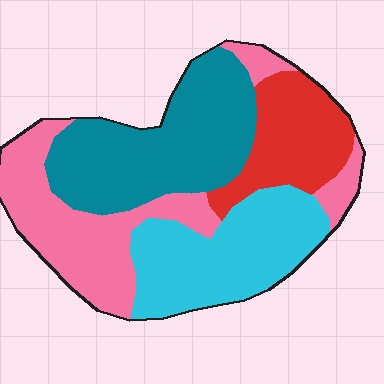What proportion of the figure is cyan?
Cyan takes up about one quarter (1/4) of the figure.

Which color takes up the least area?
Red, at roughly 15%.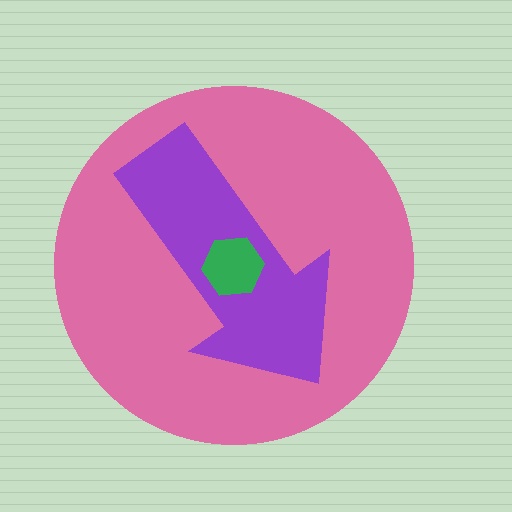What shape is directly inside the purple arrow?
The green hexagon.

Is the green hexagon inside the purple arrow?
Yes.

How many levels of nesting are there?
3.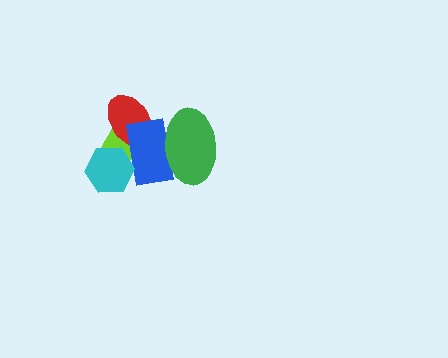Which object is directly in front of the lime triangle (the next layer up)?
The red ellipse is directly in front of the lime triangle.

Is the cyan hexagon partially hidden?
No, no other shape covers it.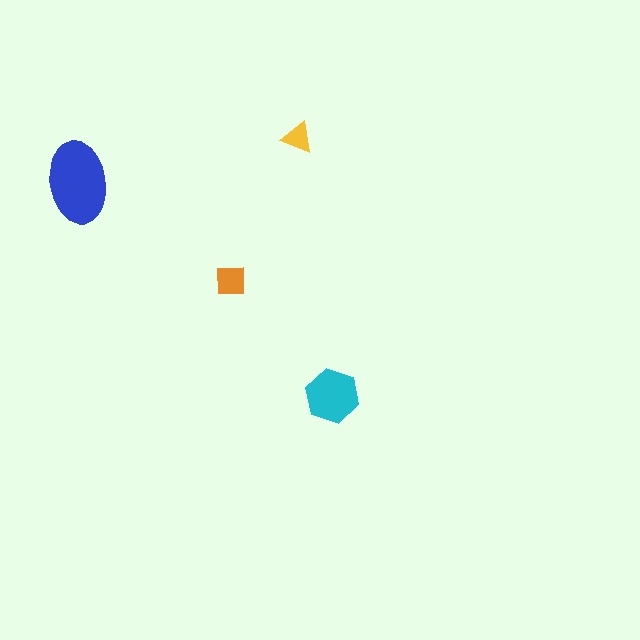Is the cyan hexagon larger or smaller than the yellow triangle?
Larger.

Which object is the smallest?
The yellow triangle.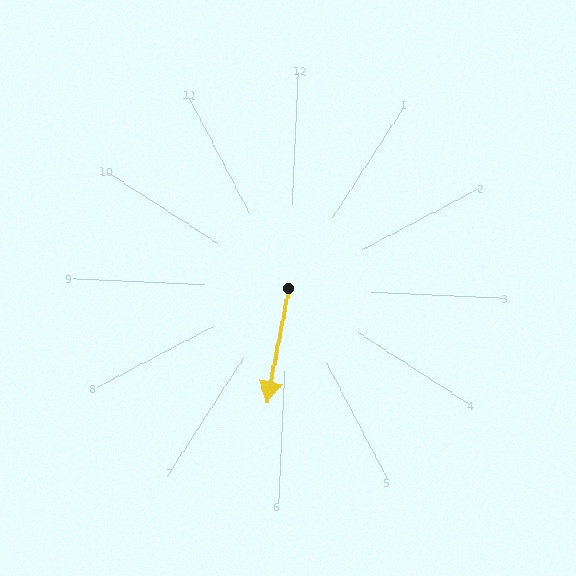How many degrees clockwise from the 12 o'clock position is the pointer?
Approximately 188 degrees.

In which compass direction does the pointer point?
South.